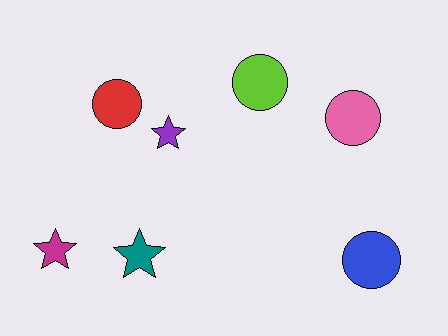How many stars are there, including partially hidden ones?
There are 3 stars.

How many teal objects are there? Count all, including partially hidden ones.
There is 1 teal object.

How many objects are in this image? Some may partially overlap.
There are 7 objects.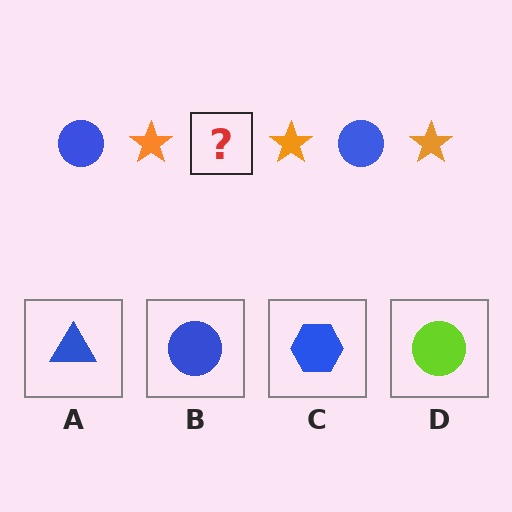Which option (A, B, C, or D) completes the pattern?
B.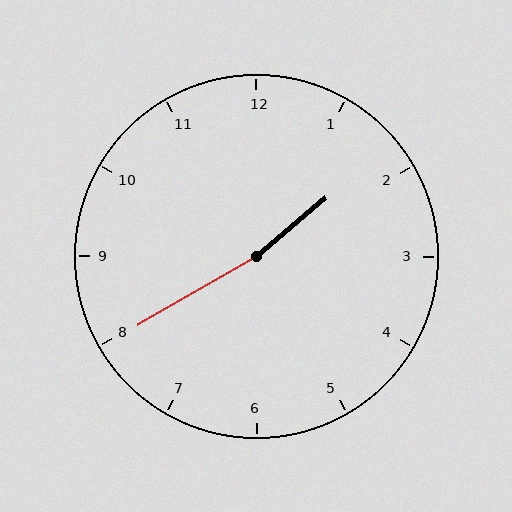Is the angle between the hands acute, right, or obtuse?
It is obtuse.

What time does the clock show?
1:40.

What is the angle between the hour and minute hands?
Approximately 170 degrees.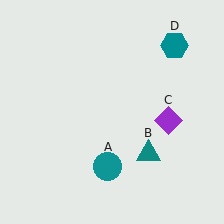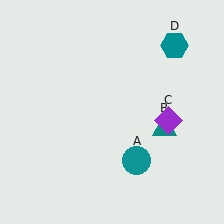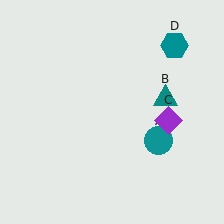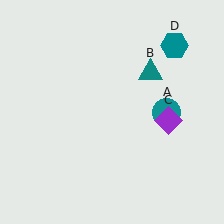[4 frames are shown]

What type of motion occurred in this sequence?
The teal circle (object A), teal triangle (object B) rotated counterclockwise around the center of the scene.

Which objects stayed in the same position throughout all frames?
Purple diamond (object C) and teal hexagon (object D) remained stationary.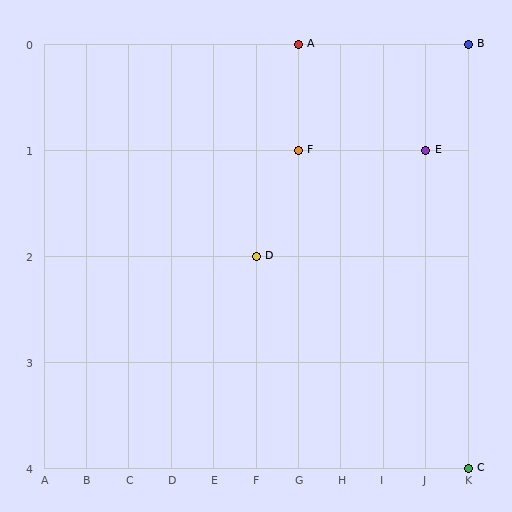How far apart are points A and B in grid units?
Points A and B are 4 columns apart.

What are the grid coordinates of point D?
Point D is at grid coordinates (F, 2).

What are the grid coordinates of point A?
Point A is at grid coordinates (G, 0).